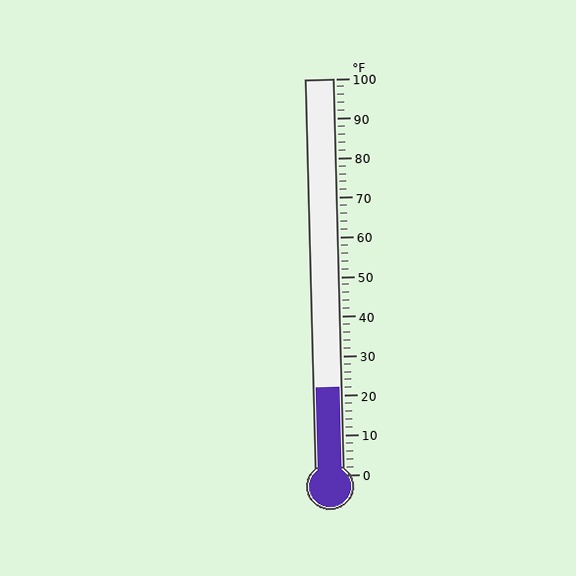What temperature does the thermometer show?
The thermometer shows approximately 22°F.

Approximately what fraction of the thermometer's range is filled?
The thermometer is filled to approximately 20% of its range.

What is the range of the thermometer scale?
The thermometer scale ranges from 0°F to 100°F.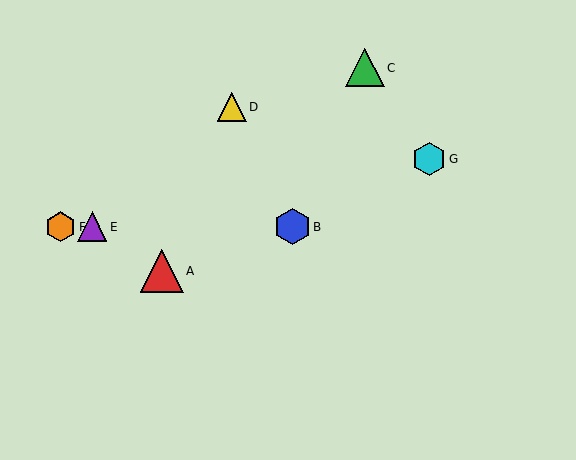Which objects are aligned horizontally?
Objects B, E, F are aligned horizontally.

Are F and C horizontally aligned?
No, F is at y≈227 and C is at y≈68.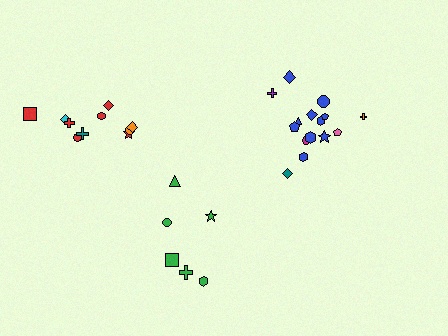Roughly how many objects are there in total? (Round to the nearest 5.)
Roughly 30 objects in total.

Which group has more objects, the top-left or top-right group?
The top-right group.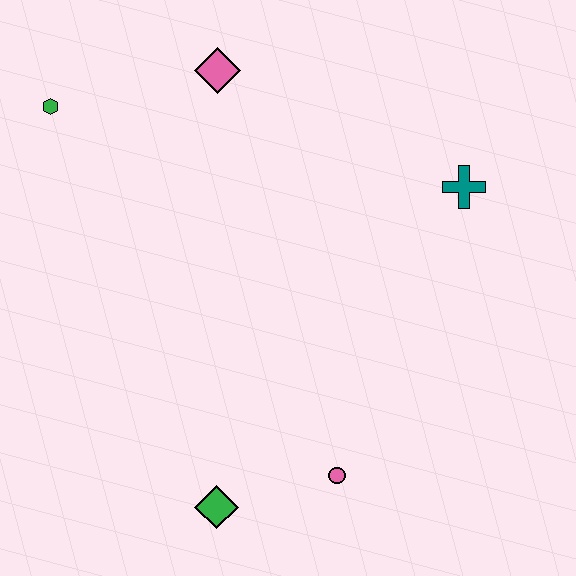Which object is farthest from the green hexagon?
The pink circle is farthest from the green hexagon.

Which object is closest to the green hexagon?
The pink diamond is closest to the green hexagon.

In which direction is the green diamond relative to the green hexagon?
The green diamond is below the green hexagon.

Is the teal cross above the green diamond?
Yes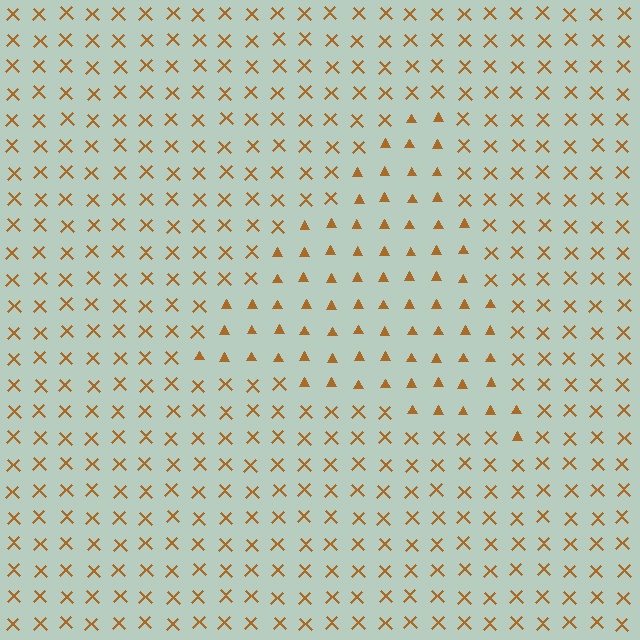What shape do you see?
I see a triangle.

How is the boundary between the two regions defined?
The boundary is defined by a change in element shape: triangles inside vs. X marks outside. All elements share the same color and spacing.